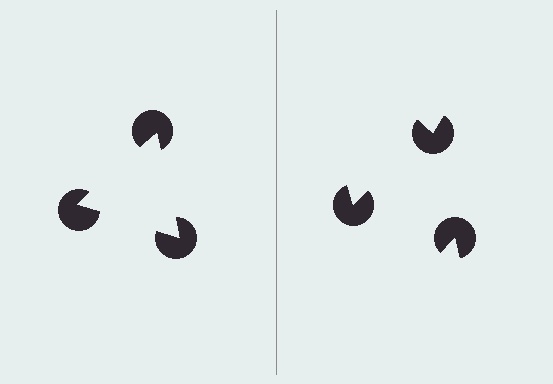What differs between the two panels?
The pac-man discs are positioned identically on both sides; only the wedge orientations differ. On the left they align to a triangle; on the right they are misaligned.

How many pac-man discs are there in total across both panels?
6 — 3 on each side.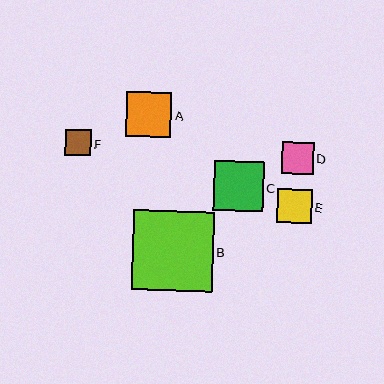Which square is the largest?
Square B is the largest with a size of approximately 80 pixels.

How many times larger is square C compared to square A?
Square C is approximately 1.1 times the size of square A.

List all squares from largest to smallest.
From largest to smallest: B, C, A, E, D, F.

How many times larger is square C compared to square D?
Square C is approximately 1.6 times the size of square D.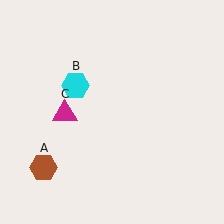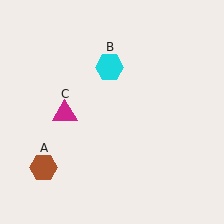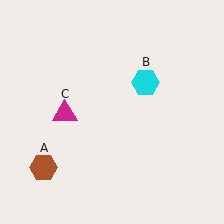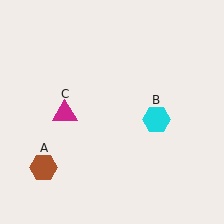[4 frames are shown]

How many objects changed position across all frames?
1 object changed position: cyan hexagon (object B).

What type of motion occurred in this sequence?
The cyan hexagon (object B) rotated clockwise around the center of the scene.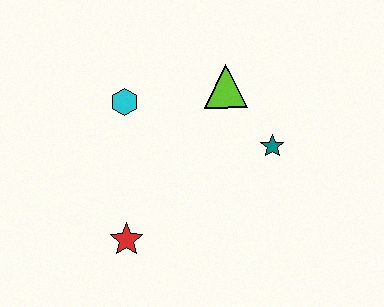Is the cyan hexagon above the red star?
Yes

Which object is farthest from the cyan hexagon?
The teal star is farthest from the cyan hexagon.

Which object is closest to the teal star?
The lime triangle is closest to the teal star.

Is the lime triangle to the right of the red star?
Yes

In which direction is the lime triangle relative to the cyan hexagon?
The lime triangle is to the right of the cyan hexagon.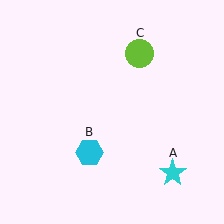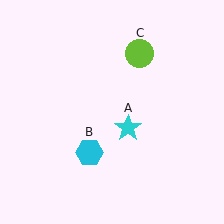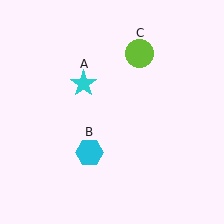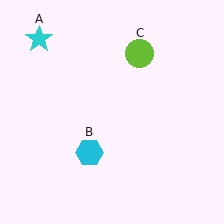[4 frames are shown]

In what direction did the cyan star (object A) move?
The cyan star (object A) moved up and to the left.